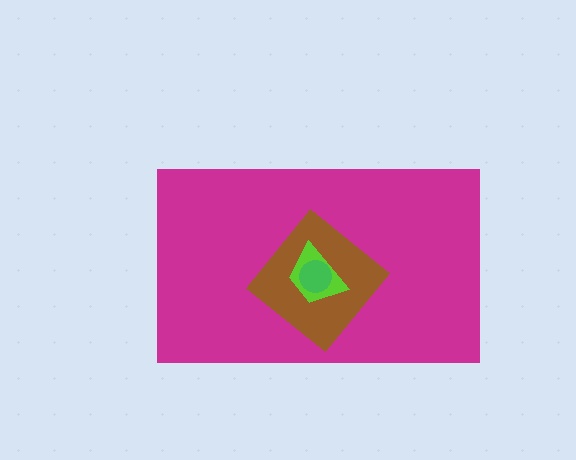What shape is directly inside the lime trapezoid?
The green circle.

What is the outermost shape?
The magenta rectangle.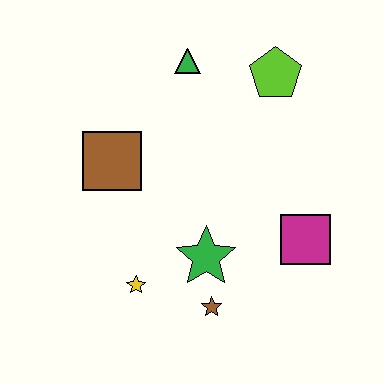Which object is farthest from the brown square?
The magenta square is farthest from the brown square.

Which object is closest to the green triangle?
The lime pentagon is closest to the green triangle.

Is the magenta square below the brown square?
Yes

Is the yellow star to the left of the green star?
Yes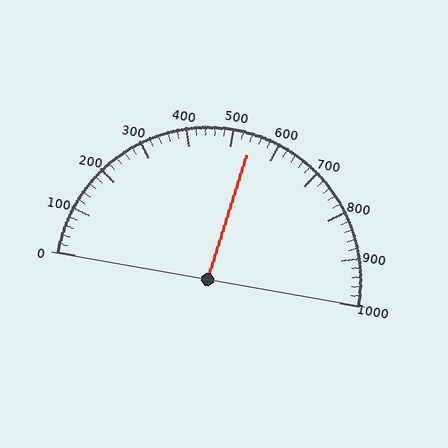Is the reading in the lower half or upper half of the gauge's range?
The reading is in the upper half of the range (0 to 1000).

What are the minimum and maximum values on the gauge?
The gauge ranges from 0 to 1000.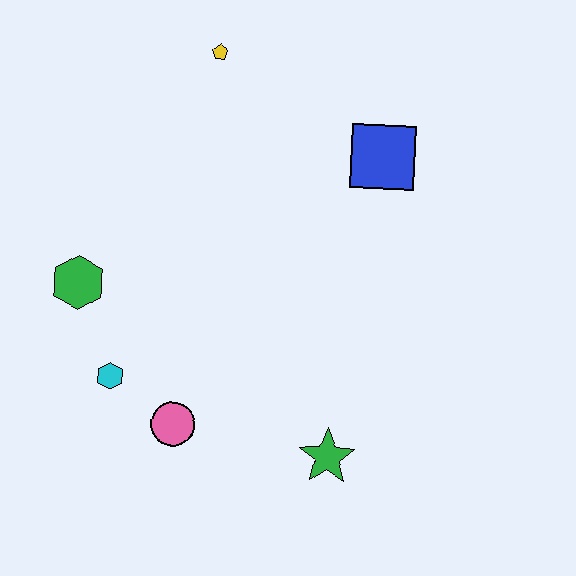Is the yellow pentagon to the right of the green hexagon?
Yes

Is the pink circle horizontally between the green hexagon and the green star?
Yes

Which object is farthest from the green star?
The yellow pentagon is farthest from the green star.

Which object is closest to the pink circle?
The cyan hexagon is closest to the pink circle.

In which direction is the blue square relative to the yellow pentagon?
The blue square is to the right of the yellow pentagon.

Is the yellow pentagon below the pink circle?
No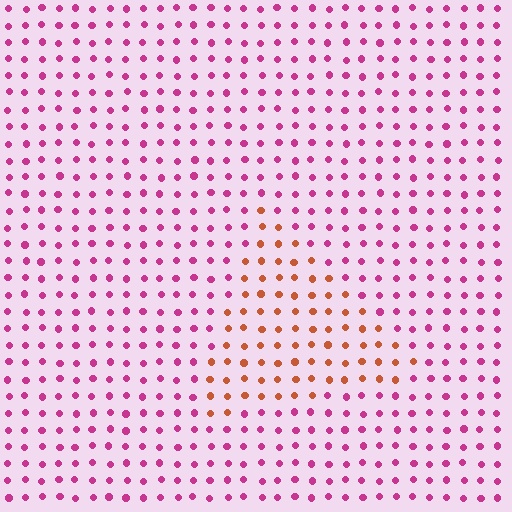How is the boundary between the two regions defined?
The boundary is defined purely by a slight shift in hue (about 52 degrees). Spacing, size, and orientation are identical on both sides.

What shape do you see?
I see a triangle.